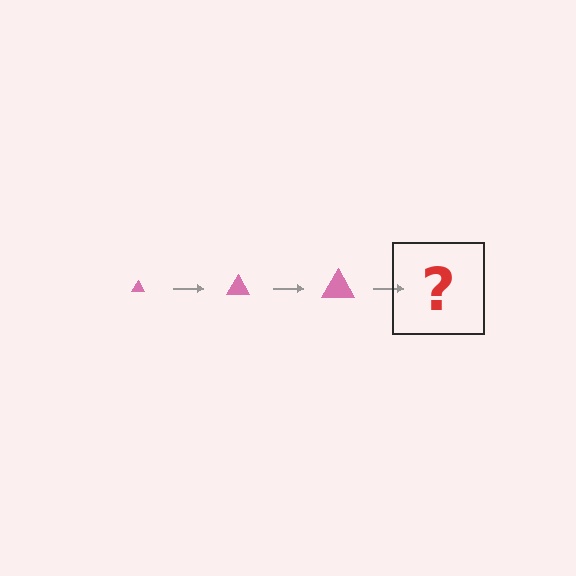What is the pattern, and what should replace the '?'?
The pattern is that the triangle gets progressively larger each step. The '?' should be a pink triangle, larger than the previous one.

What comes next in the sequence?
The next element should be a pink triangle, larger than the previous one.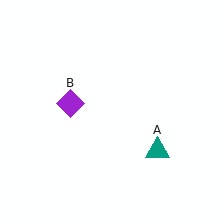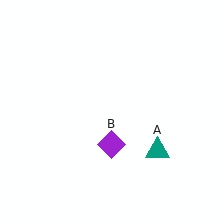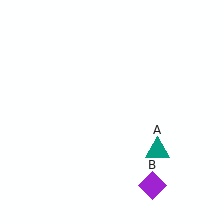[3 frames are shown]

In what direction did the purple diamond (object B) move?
The purple diamond (object B) moved down and to the right.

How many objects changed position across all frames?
1 object changed position: purple diamond (object B).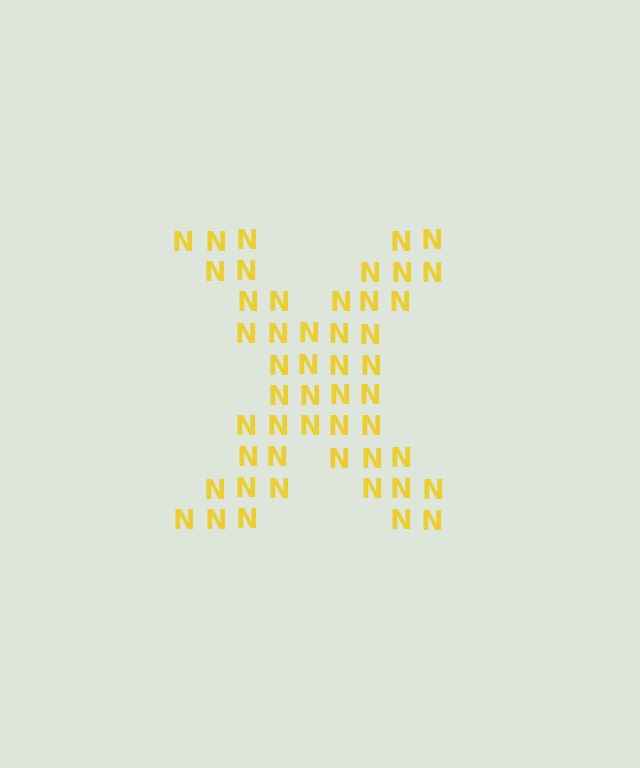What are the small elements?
The small elements are letter N's.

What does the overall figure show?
The overall figure shows the letter X.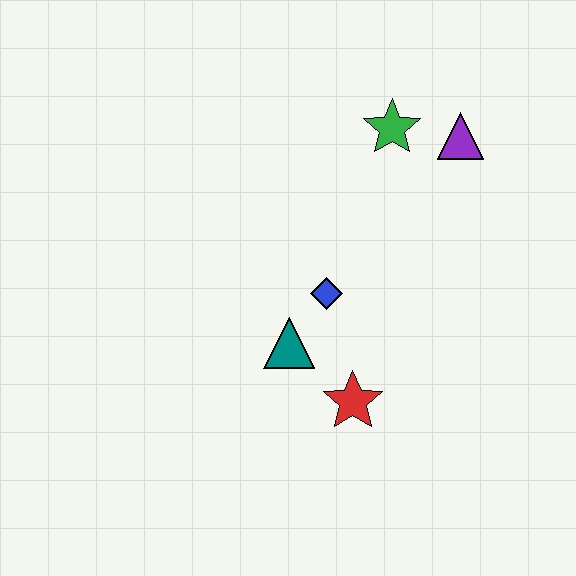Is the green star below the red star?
No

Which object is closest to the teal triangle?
The blue diamond is closest to the teal triangle.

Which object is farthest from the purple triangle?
The red star is farthest from the purple triangle.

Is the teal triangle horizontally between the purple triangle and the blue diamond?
No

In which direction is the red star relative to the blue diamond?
The red star is below the blue diamond.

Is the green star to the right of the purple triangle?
No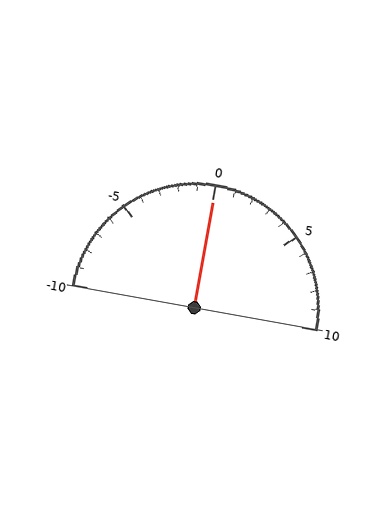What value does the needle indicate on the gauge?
The needle indicates approximately 0.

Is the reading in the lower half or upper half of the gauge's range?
The reading is in the upper half of the range (-10 to 10).